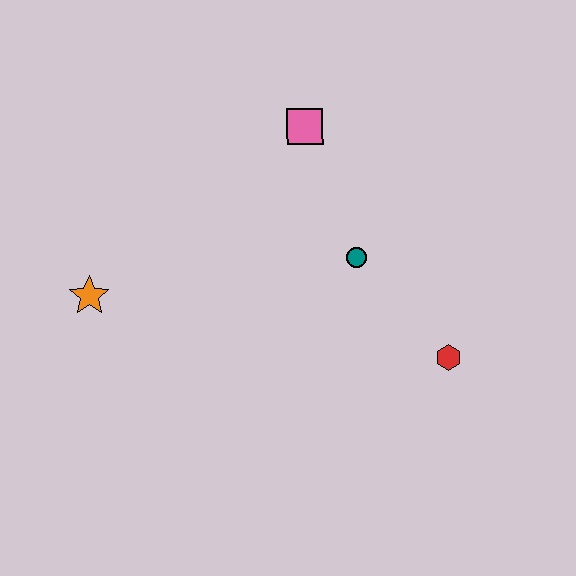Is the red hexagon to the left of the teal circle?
No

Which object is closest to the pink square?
The teal circle is closest to the pink square.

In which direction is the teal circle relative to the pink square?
The teal circle is below the pink square.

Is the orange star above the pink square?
No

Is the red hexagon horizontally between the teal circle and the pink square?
No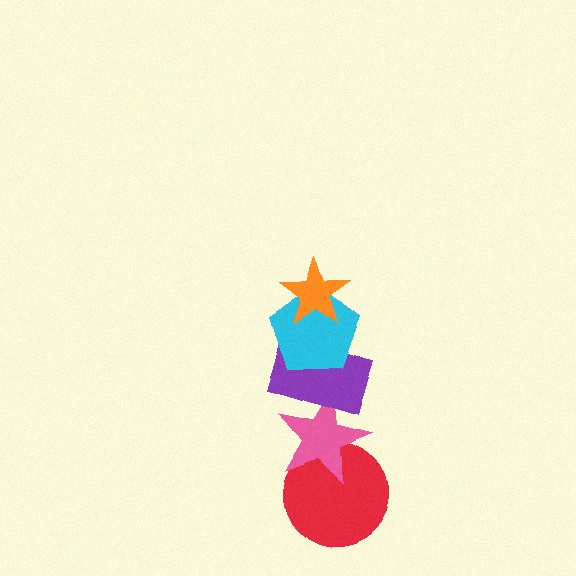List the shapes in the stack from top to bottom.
From top to bottom: the orange star, the cyan pentagon, the purple rectangle, the pink star, the red circle.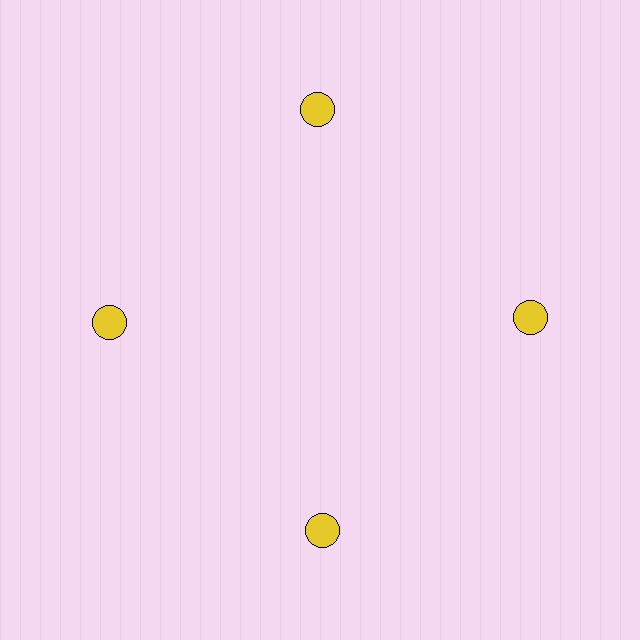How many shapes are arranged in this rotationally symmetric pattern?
There are 4 shapes, arranged in 4 groups of 1.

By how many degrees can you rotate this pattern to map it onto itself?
The pattern maps onto itself every 90 degrees of rotation.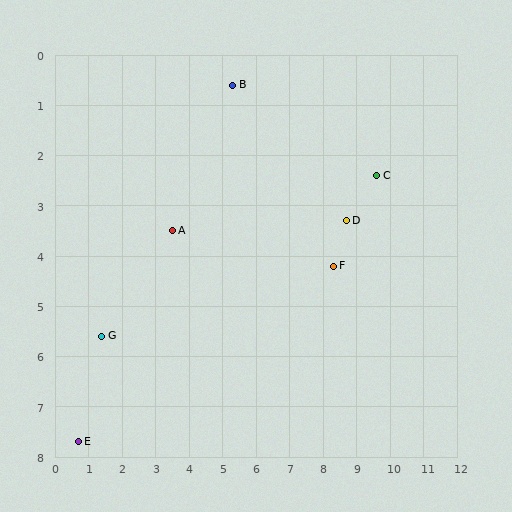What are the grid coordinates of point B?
Point B is at approximately (5.3, 0.6).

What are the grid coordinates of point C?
Point C is at approximately (9.6, 2.4).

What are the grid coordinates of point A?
Point A is at approximately (3.5, 3.5).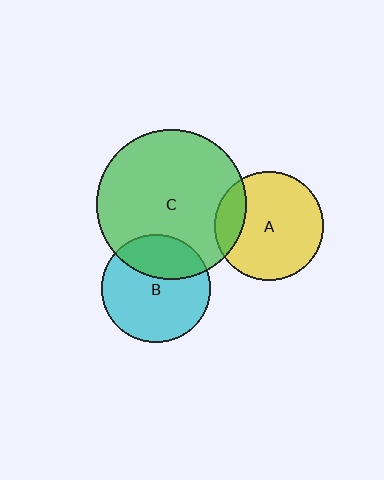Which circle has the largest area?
Circle C (green).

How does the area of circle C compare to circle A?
Approximately 1.9 times.